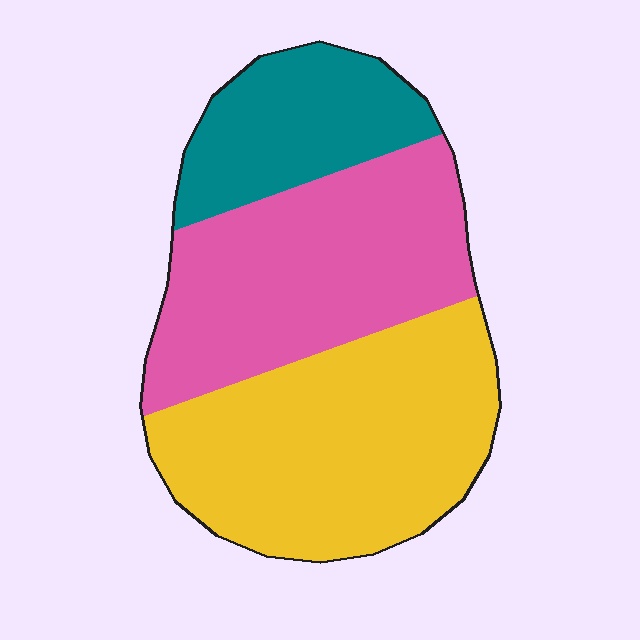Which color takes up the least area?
Teal, at roughly 20%.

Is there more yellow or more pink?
Yellow.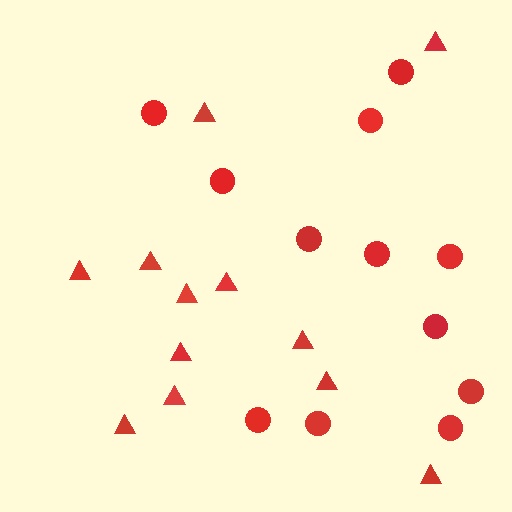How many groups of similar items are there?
There are 2 groups: one group of circles (12) and one group of triangles (12).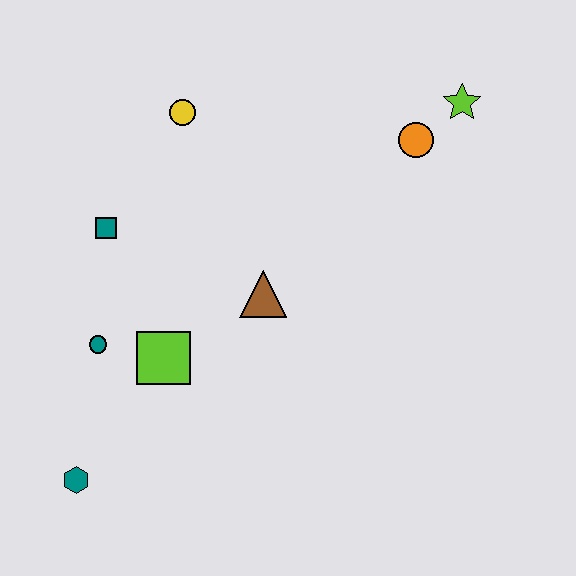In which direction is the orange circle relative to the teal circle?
The orange circle is to the right of the teal circle.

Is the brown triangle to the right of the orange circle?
No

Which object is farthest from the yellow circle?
The teal hexagon is farthest from the yellow circle.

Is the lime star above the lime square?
Yes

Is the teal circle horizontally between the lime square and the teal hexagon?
Yes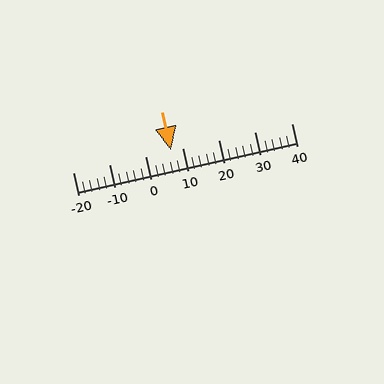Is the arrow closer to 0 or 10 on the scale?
The arrow is closer to 10.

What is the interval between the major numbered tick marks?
The major tick marks are spaced 10 units apart.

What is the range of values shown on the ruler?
The ruler shows values from -20 to 40.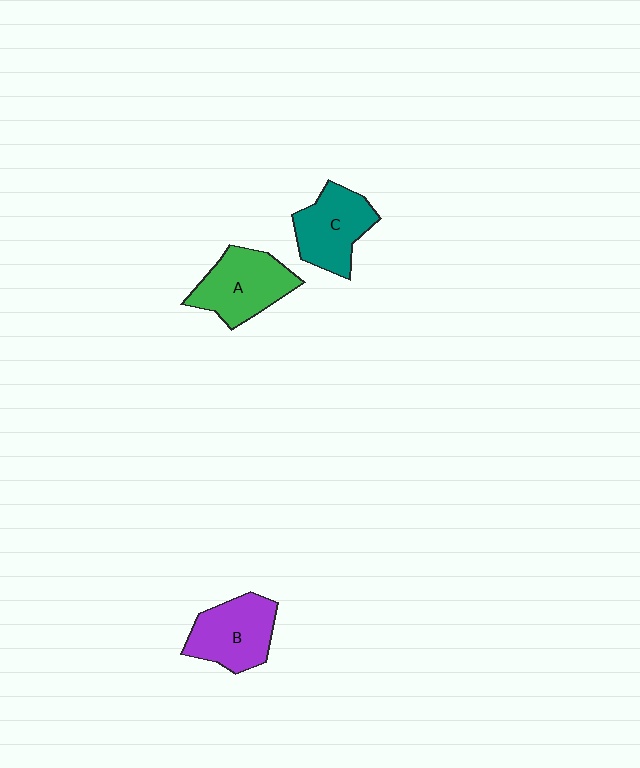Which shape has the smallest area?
Shape C (teal).